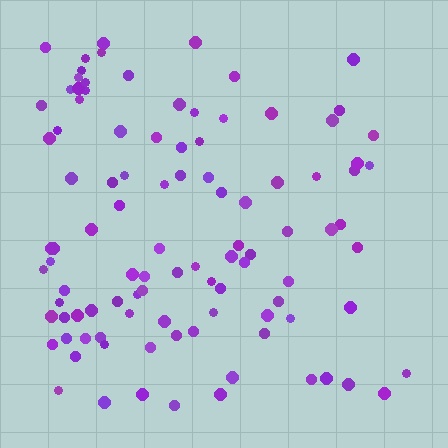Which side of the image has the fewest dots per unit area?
The right.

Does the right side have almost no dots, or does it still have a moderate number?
Still a moderate number, just noticeably fewer than the left.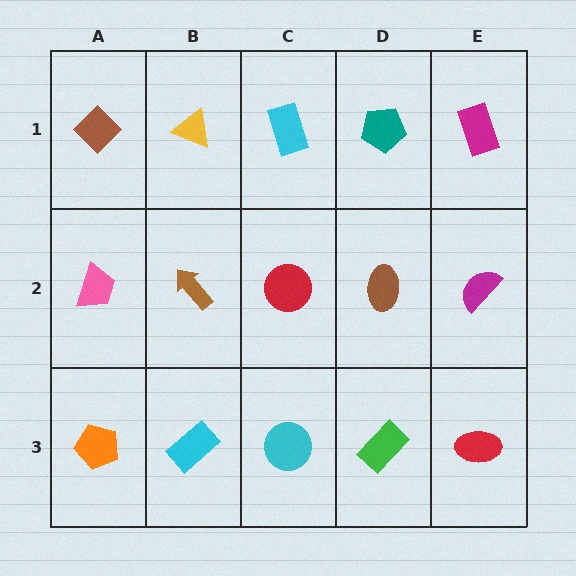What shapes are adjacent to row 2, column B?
A yellow triangle (row 1, column B), a cyan rectangle (row 3, column B), a pink trapezoid (row 2, column A), a red circle (row 2, column C).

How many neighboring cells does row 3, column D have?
3.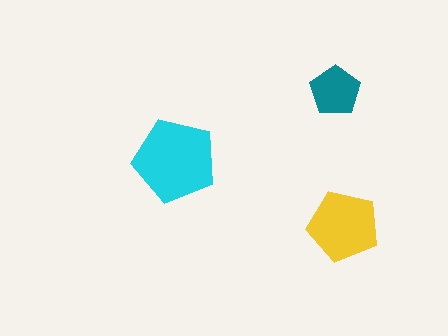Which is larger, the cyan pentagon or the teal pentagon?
The cyan one.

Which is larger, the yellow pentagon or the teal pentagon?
The yellow one.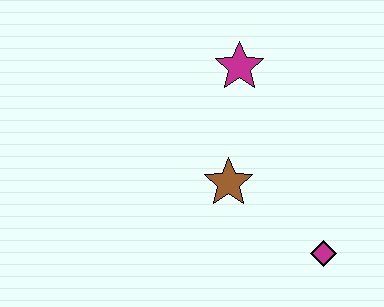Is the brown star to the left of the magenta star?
Yes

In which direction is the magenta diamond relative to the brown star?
The magenta diamond is to the right of the brown star.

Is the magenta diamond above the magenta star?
No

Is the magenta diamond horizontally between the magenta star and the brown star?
No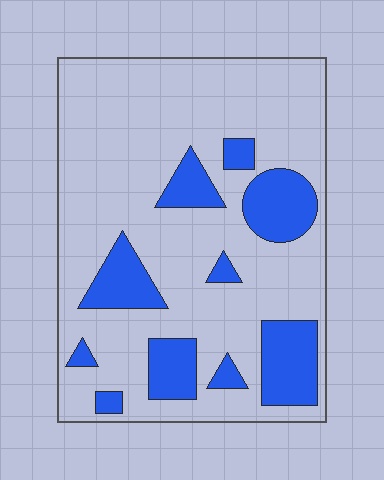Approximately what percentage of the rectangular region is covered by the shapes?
Approximately 20%.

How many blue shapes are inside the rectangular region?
10.